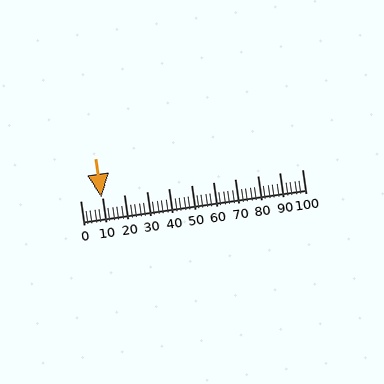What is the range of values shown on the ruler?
The ruler shows values from 0 to 100.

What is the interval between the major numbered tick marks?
The major tick marks are spaced 10 units apart.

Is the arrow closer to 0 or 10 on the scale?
The arrow is closer to 10.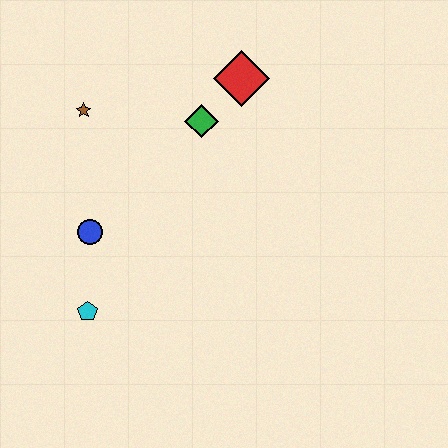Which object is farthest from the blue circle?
The red diamond is farthest from the blue circle.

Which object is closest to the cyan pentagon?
The blue circle is closest to the cyan pentagon.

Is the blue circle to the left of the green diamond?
Yes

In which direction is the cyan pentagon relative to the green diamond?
The cyan pentagon is below the green diamond.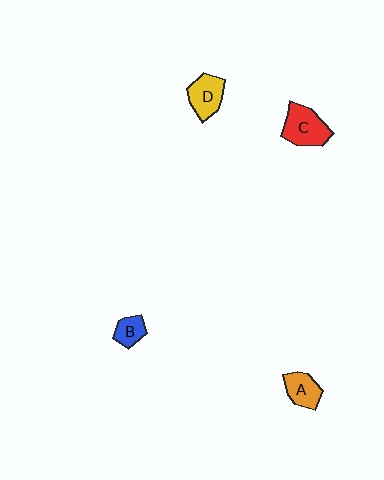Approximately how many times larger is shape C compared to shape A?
Approximately 1.5 times.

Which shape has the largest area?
Shape C (red).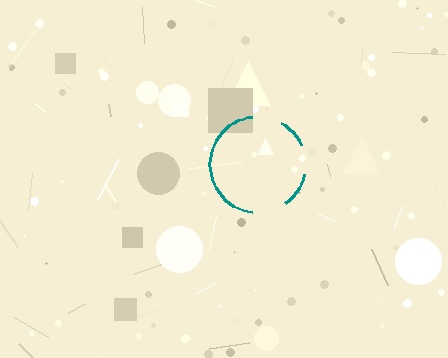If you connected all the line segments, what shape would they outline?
They would outline a circle.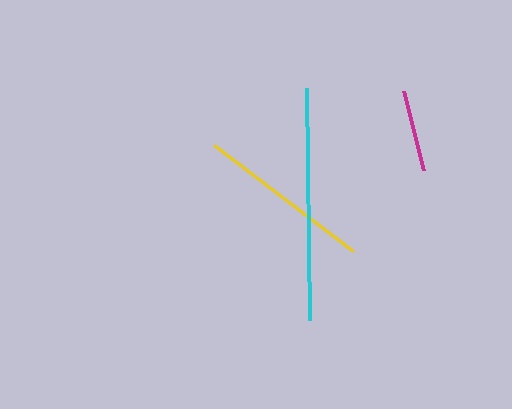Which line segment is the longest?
The cyan line is the longest at approximately 232 pixels.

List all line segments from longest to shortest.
From longest to shortest: cyan, yellow, magenta.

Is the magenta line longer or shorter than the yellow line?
The yellow line is longer than the magenta line.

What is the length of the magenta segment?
The magenta segment is approximately 82 pixels long.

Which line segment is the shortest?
The magenta line is the shortest at approximately 82 pixels.